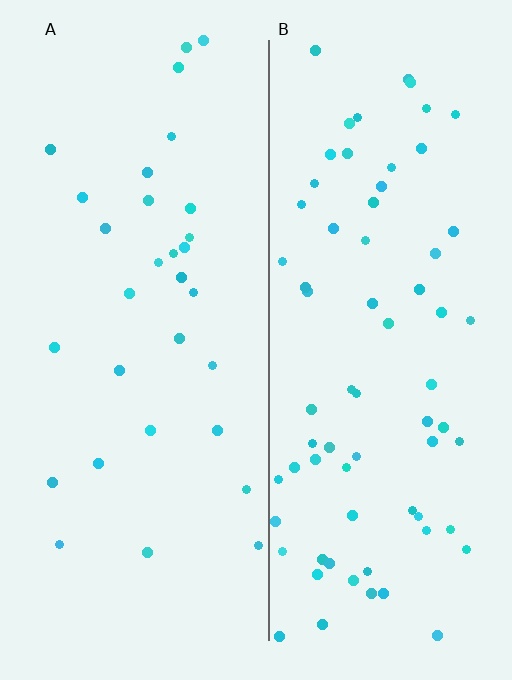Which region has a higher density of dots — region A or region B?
B (the right).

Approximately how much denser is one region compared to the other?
Approximately 2.3× — region B over region A.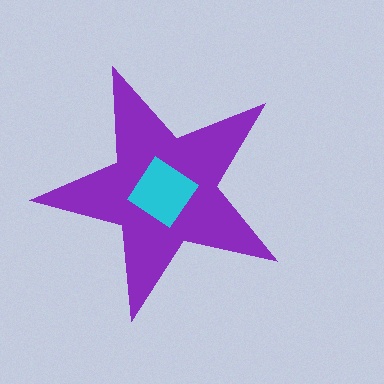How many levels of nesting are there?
2.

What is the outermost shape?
The purple star.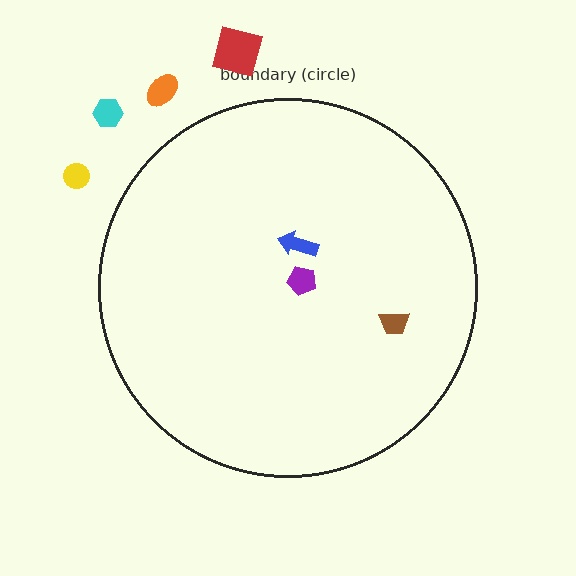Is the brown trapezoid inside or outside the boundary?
Inside.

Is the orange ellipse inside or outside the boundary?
Outside.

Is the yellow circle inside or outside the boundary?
Outside.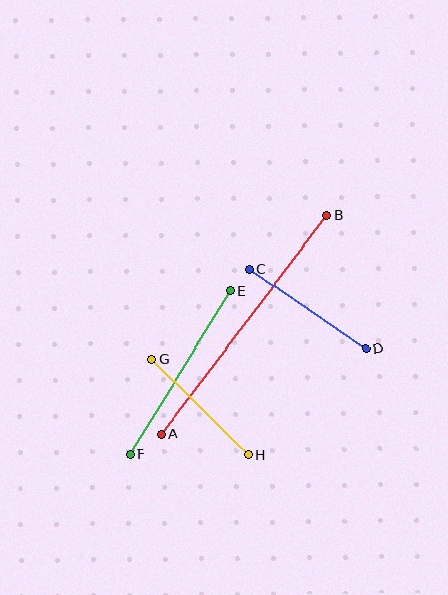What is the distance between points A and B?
The distance is approximately 274 pixels.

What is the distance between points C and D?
The distance is approximately 141 pixels.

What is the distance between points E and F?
The distance is approximately 192 pixels.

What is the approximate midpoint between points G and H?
The midpoint is at approximately (199, 407) pixels.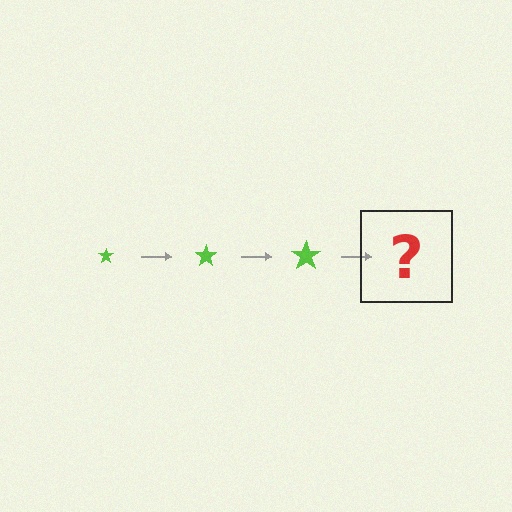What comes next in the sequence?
The next element should be a lime star, larger than the previous one.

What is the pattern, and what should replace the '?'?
The pattern is that the star gets progressively larger each step. The '?' should be a lime star, larger than the previous one.